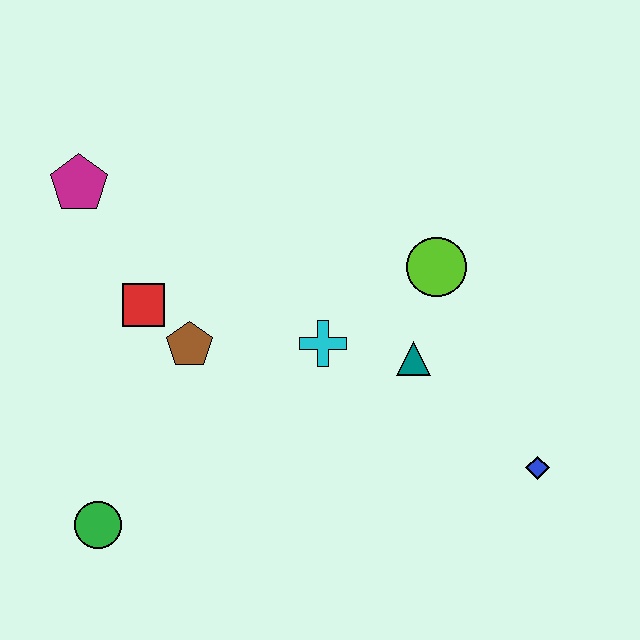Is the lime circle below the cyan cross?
No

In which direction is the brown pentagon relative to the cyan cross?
The brown pentagon is to the left of the cyan cross.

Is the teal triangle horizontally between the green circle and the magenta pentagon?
No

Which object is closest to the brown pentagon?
The red square is closest to the brown pentagon.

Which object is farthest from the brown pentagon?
The blue diamond is farthest from the brown pentagon.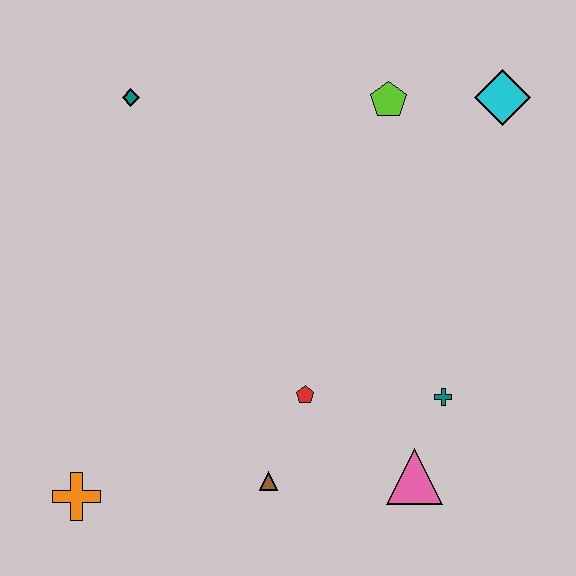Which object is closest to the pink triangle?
The teal cross is closest to the pink triangle.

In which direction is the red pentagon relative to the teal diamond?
The red pentagon is below the teal diamond.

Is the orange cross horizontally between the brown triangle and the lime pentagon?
No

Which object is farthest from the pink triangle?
The teal diamond is farthest from the pink triangle.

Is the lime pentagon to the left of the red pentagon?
No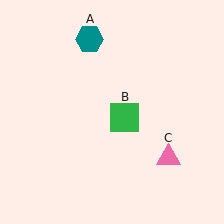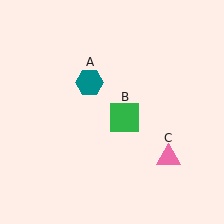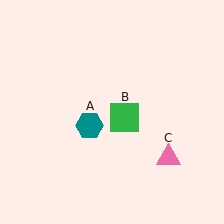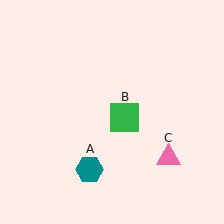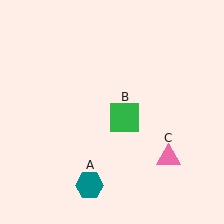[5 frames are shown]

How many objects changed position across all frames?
1 object changed position: teal hexagon (object A).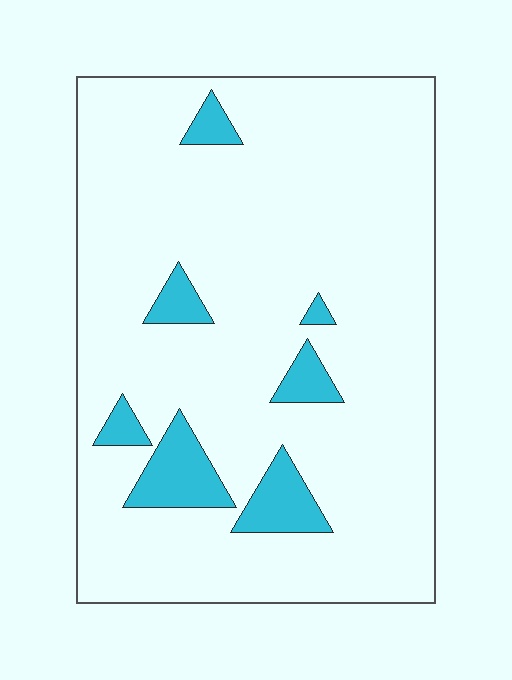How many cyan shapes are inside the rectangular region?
7.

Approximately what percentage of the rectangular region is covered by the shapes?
Approximately 10%.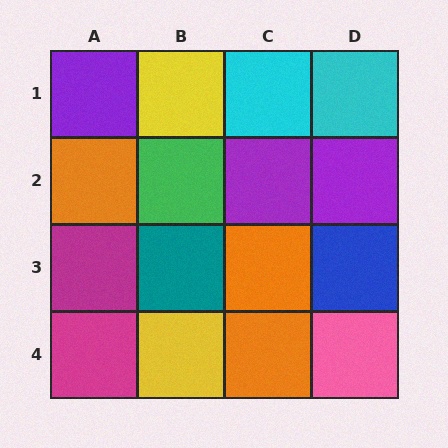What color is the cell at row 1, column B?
Yellow.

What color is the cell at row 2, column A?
Orange.